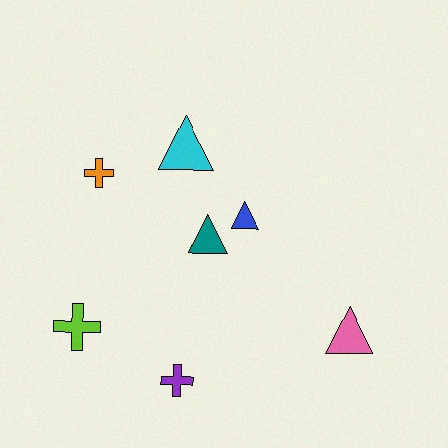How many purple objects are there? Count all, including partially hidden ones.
There is 1 purple object.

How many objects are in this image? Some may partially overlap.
There are 7 objects.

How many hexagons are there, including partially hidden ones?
There are no hexagons.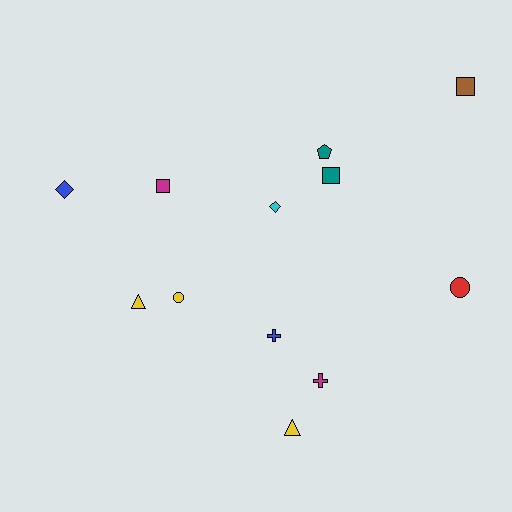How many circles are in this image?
There are 2 circles.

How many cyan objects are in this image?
There is 1 cyan object.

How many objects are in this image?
There are 12 objects.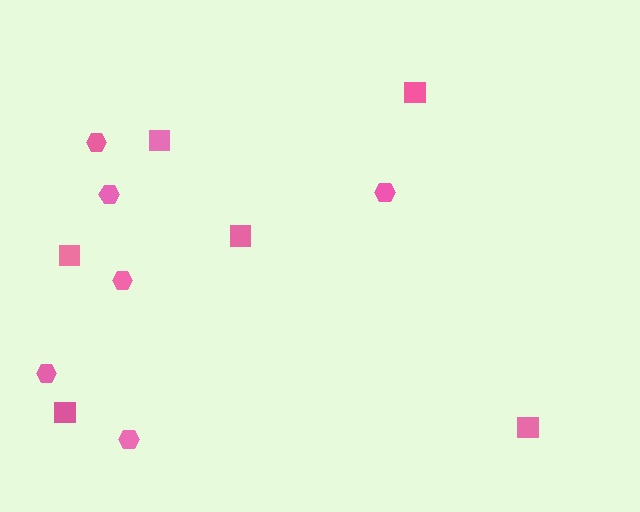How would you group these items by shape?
There are 2 groups: one group of hexagons (6) and one group of squares (6).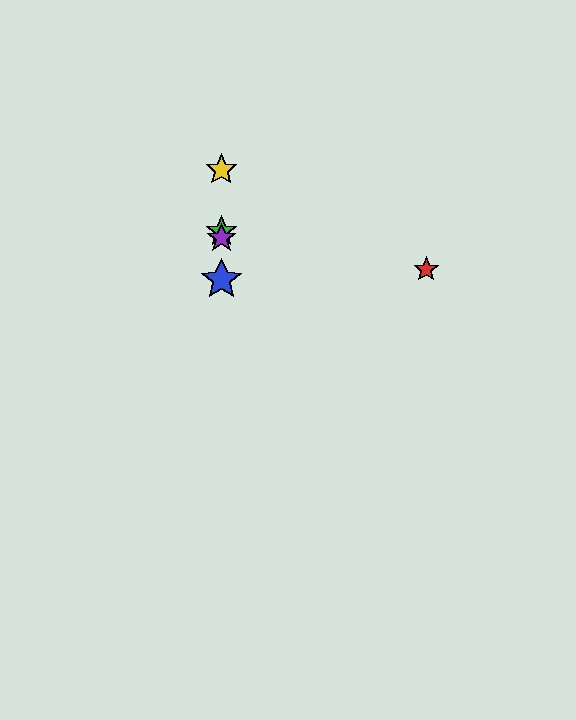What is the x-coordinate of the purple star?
The purple star is at x≈221.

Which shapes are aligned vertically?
The blue star, the green star, the yellow star, the purple star are aligned vertically.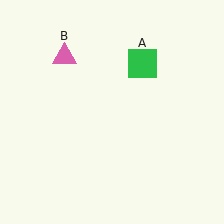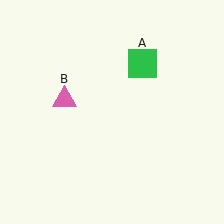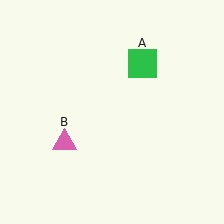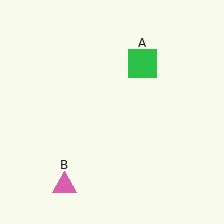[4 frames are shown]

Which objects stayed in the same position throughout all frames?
Green square (object A) remained stationary.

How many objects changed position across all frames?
1 object changed position: pink triangle (object B).